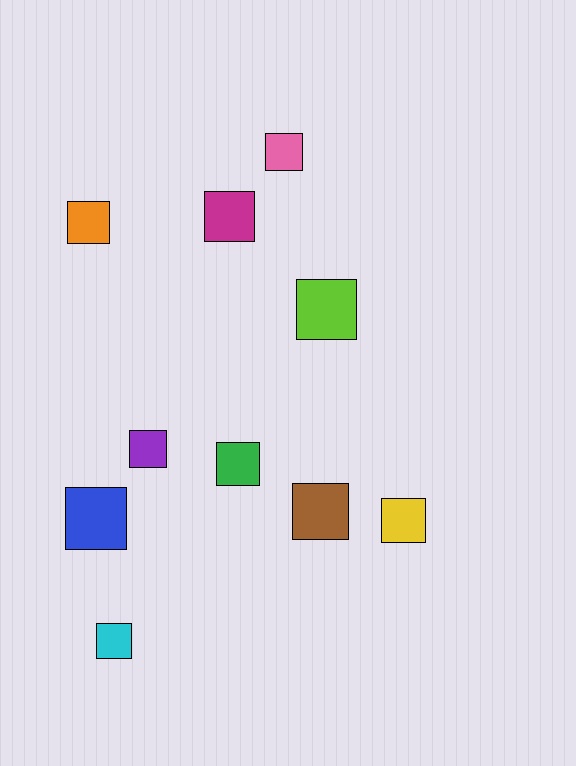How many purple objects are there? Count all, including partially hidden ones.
There is 1 purple object.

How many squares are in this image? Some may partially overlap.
There are 10 squares.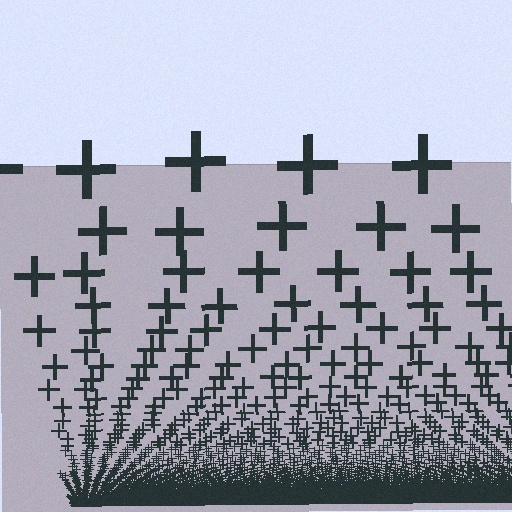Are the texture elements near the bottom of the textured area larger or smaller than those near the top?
Smaller. The gradient is inverted — elements near the bottom are smaller and denser.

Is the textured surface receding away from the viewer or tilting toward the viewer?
The surface appears to tilt toward the viewer. Texture elements get larger and sparser toward the top.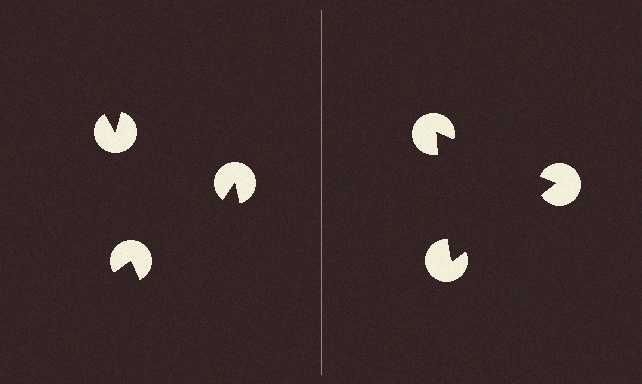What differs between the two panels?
The pac-man discs are positioned identically on both sides; only the wedge orientations differ. On the right they align to a triangle; on the left they are misaligned.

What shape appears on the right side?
An illusory triangle.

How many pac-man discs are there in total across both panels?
6 — 3 on each side.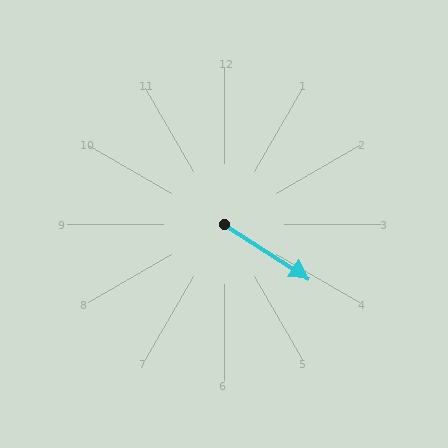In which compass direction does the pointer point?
Southeast.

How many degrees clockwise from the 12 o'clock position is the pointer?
Approximately 123 degrees.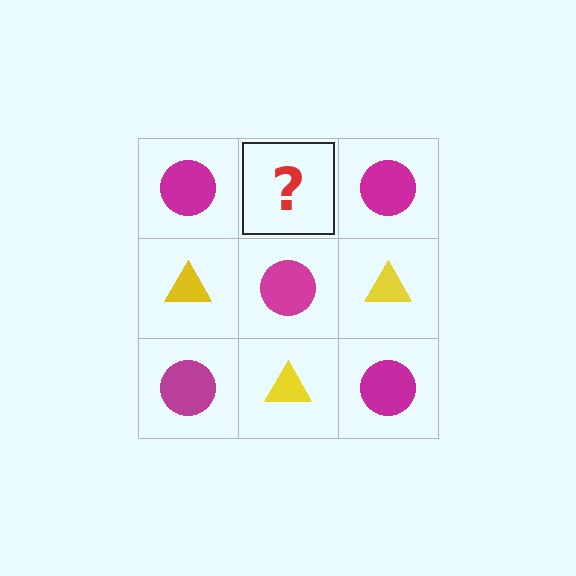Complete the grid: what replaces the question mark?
The question mark should be replaced with a yellow triangle.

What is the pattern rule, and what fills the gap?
The rule is that it alternates magenta circle and yellow triangle in a checkerboard pattern. The gap should be filled with a yellow triangle.